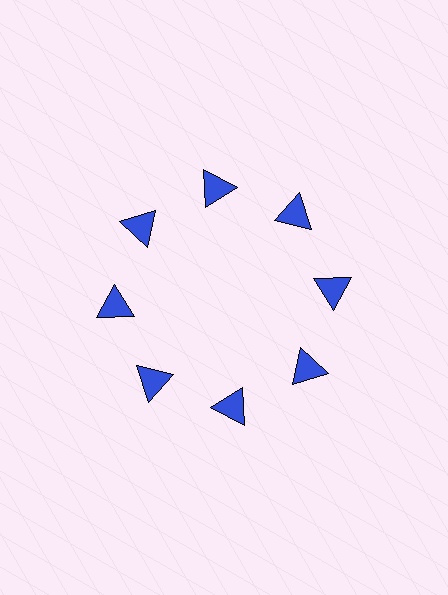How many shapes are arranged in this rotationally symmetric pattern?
There are 8 shapes, arranged in 8 groups of 1.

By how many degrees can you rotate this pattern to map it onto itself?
The pattern maps onto itself every 45 degrees of rotation.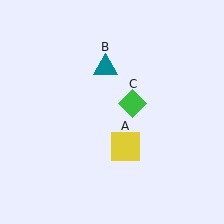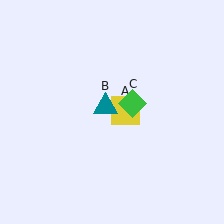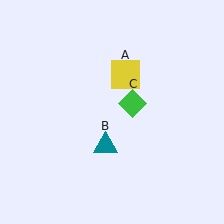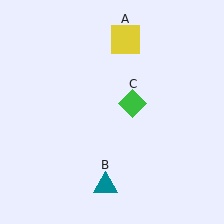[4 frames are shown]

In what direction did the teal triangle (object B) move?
The teal triangle (object B) moved down.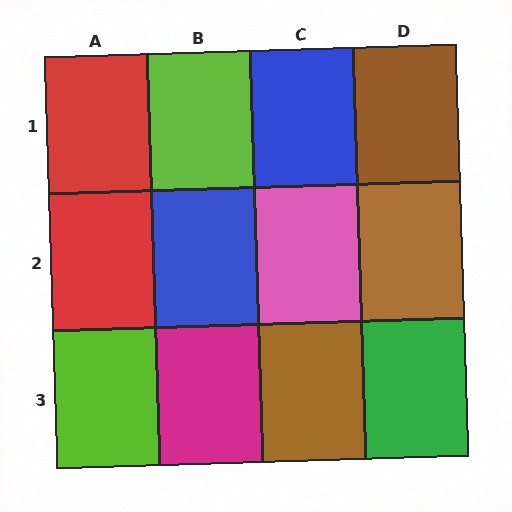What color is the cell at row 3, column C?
Brown.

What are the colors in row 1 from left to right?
Red, lime, blue, brown.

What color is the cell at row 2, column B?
Blue.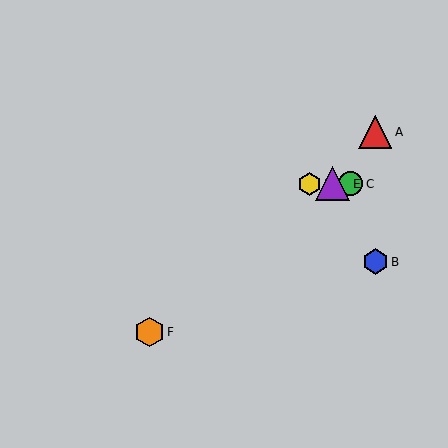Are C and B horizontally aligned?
No, C is at y≈184 and B is at y≈262.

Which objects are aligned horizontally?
Objects C, D, E are aligned horizontally.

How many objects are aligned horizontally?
3 objects (C, D, E) are aligned horizontally.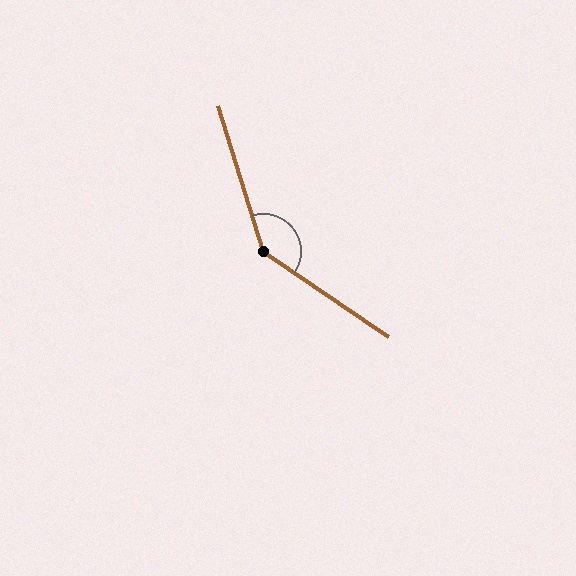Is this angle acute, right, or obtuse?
It is obtuse.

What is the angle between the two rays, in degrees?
Approximately 141 degrees.